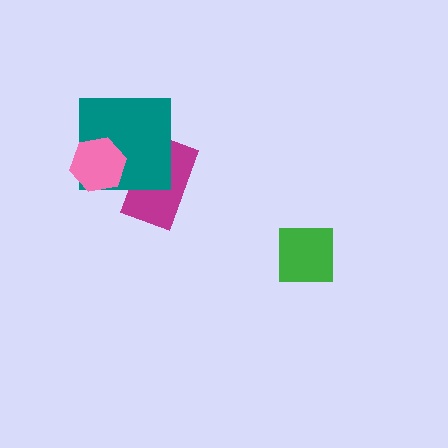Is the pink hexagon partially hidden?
No, no other shape covers it.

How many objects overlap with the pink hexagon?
2 objects overlap with the pink hexagon.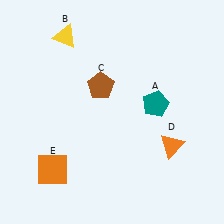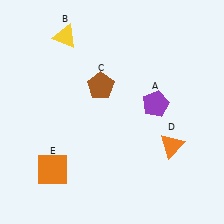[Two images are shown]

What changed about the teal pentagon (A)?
In Image 1, A is teal. In Image 2, it changed to purple.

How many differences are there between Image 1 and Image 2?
There is 1 difference between the two images.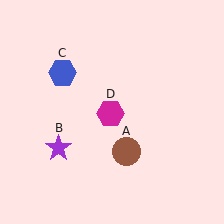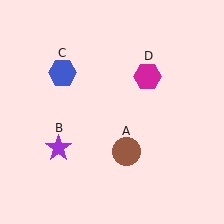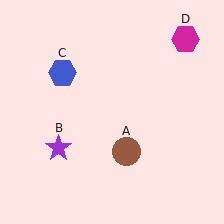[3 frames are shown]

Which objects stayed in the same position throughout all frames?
Brown circle (object A) and purple star (object B) and blue hexagon (object C) remained stationary.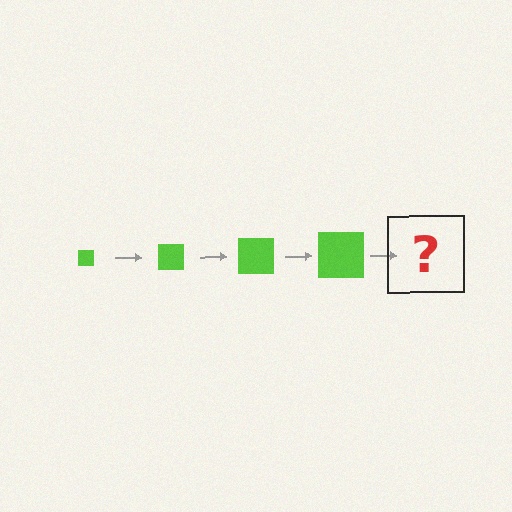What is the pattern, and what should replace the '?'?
The pattern is that the square gets progressively larger each step. The '?' should be a lime square, larger than the previous one.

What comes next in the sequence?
The next element should be a lime square, larger than the previous one.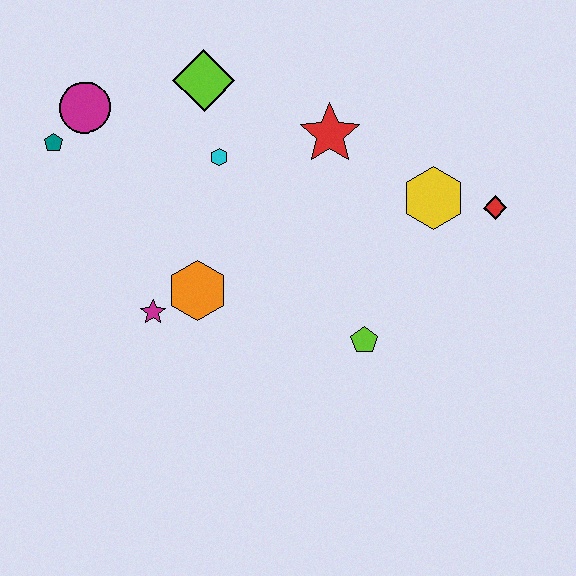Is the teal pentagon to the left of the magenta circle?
Yes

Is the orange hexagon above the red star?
No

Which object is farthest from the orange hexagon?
The red diamond is farthest from the orange hexagon.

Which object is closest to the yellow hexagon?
The red diamond is closest to the yellow hexagon.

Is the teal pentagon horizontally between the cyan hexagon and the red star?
No